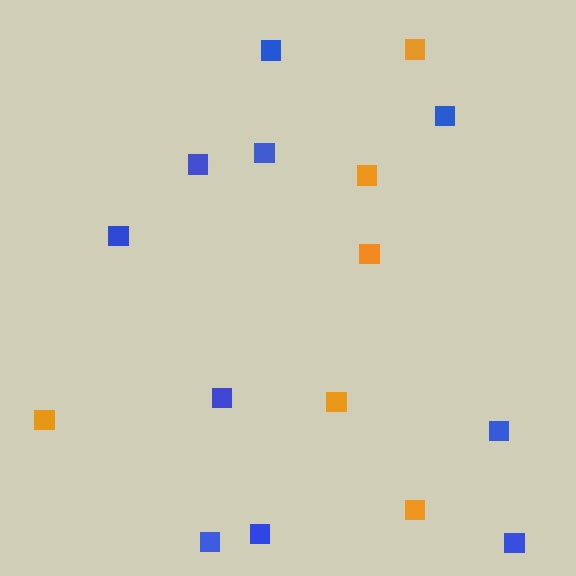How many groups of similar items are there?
There are 2 groups: one group of blue squares (10) and one group of orange squares (6).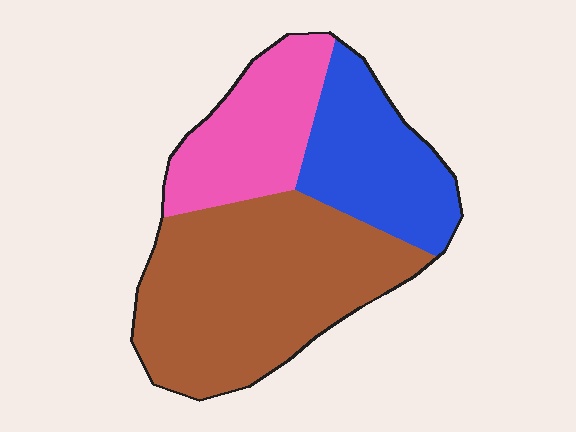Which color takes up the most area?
Brown, at roughly 50%.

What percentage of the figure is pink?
Pink takes up less than a quarter of the figure.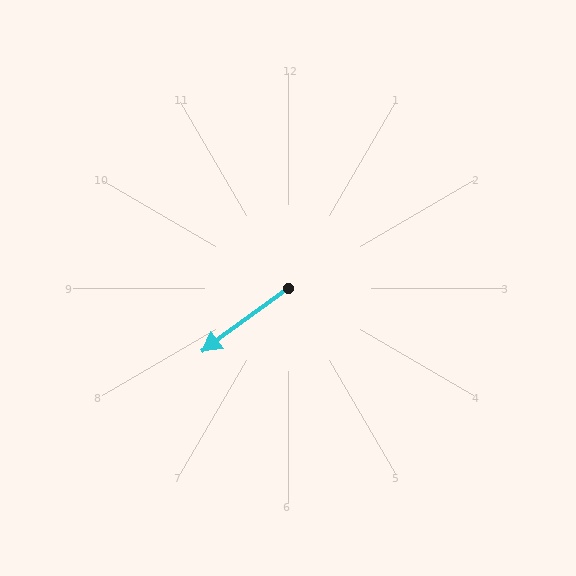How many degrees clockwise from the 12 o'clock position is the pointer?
Approximately 234 degrees.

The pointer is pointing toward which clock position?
Roughly 8 o'clock.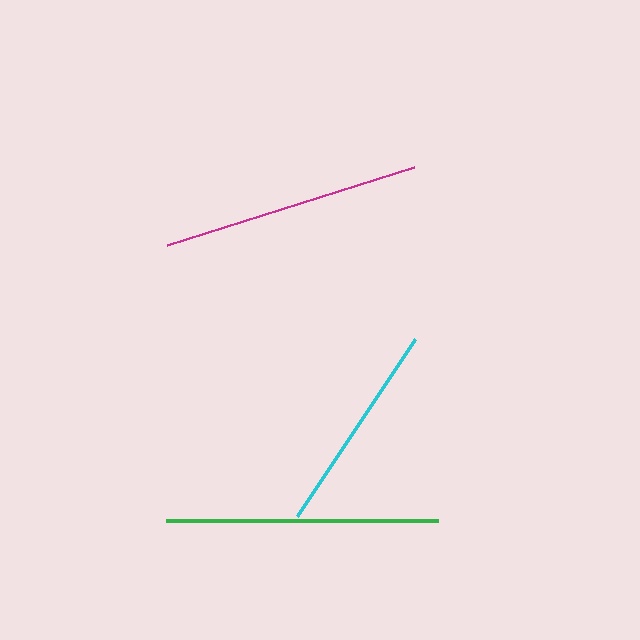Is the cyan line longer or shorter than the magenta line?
The magenta line is longer than the cyan line.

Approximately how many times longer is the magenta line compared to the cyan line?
The magenta line is approximately 1.2 times the length of the cyan line.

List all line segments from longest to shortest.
From longest to shortest: green, magenta, cyan.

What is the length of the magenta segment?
The magenta segment is approximately 259 pixels long.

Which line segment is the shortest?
The cyan line is the shortest at approximately 213 pixels.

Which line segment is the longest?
The green line is the longest at approximately 272 pixels.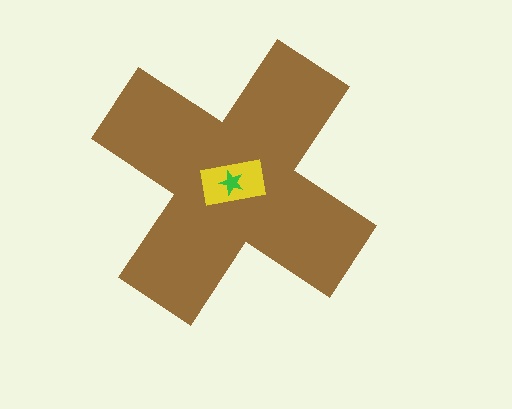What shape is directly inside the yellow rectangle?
The green star.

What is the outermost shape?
The brown cross.